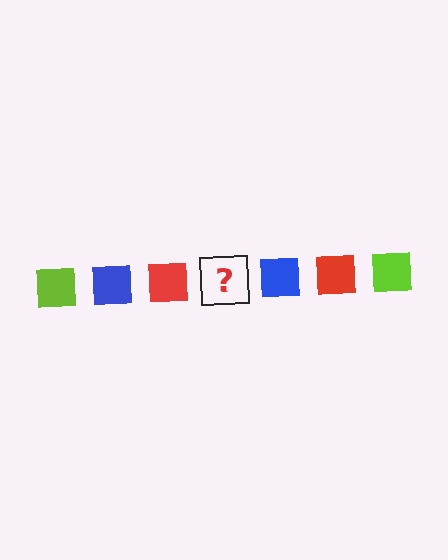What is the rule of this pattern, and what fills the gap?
The rule is that the pattern cycles through lime, blue, red squares. The gap should be filled with a lime square.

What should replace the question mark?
The question mark should be replaced with a lime square.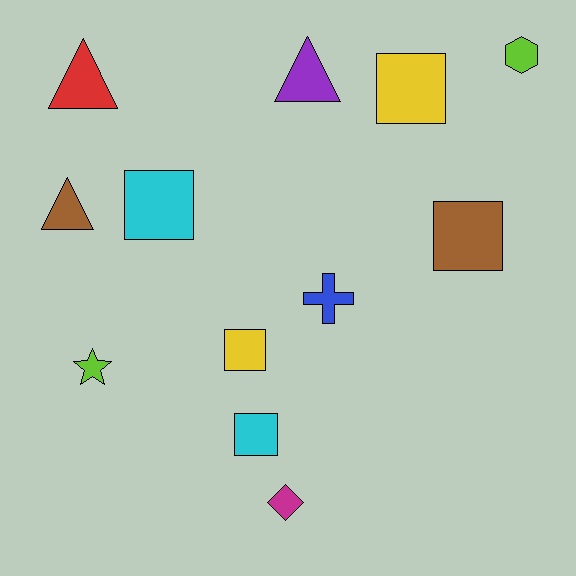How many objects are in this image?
There are 12 objects.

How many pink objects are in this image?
There are no pink objects.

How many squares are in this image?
There are 5 squares.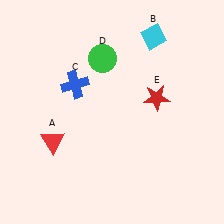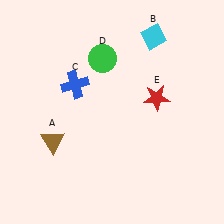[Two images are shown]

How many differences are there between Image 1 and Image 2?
There is 1 difference between the two images.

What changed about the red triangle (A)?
In Image 1, A is red. In Image 2, it changed to brown.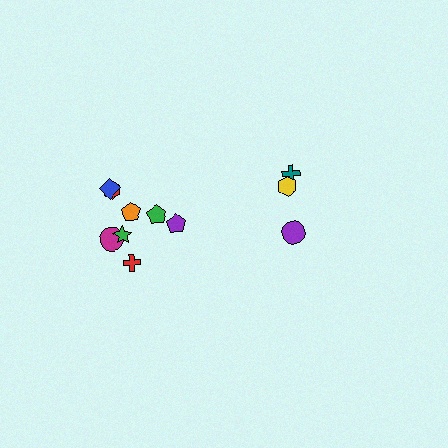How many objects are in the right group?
There are 3 objects.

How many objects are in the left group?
There are 8 objects.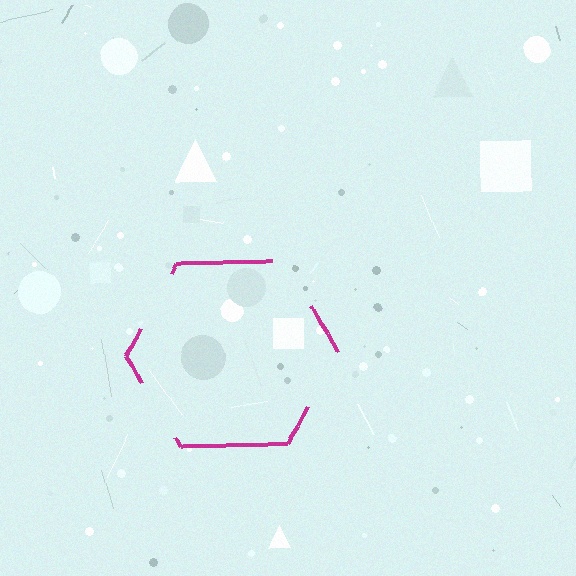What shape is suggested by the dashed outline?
The dashed outline suggests a hexagon.